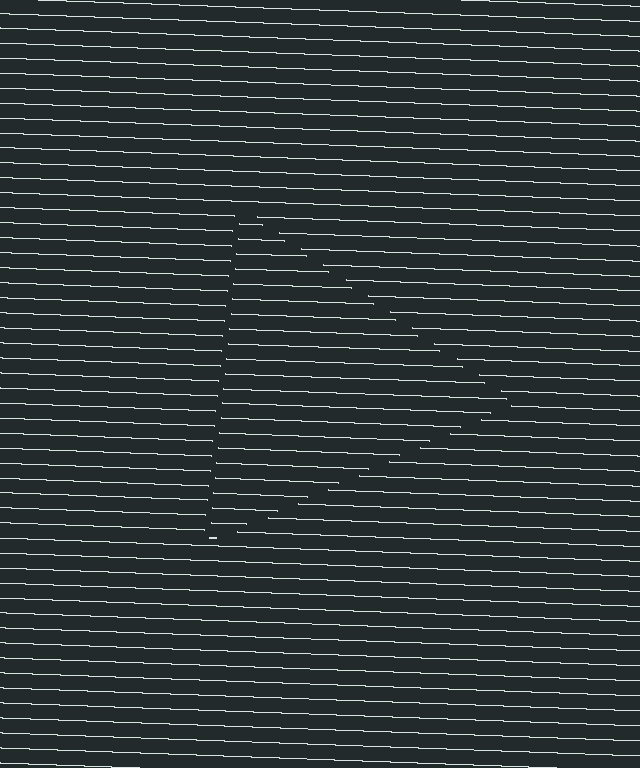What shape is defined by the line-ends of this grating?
An illusory triangle. The interior of the shape contains the same grating, shifted by half a period — the contour is defined by the phase discontinuity where line-ends from the inner and outer gratings abut.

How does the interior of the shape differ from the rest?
The interior of the shape contains the same grating, shifted by half a period — the contour is defined by the phase discontinuity where line-ends from the inner and outer gratings abut.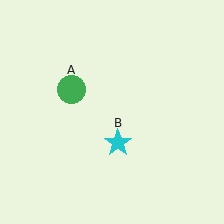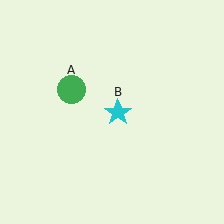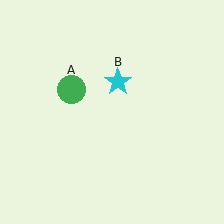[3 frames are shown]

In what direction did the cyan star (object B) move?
The cyan star (object B) moved up.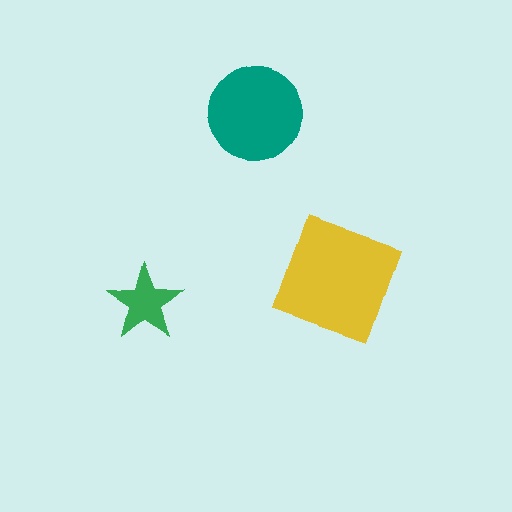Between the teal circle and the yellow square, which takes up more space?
The yellow square.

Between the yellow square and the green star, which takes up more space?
The yellow square.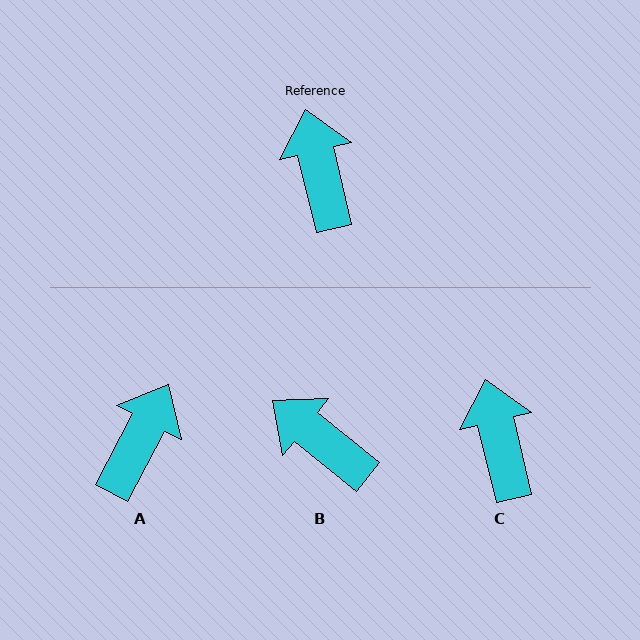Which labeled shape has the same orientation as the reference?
C.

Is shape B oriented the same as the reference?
No, it is off by about 38 degrees.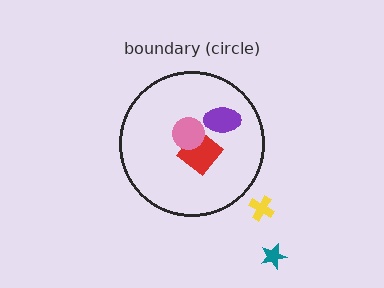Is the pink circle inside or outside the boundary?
Inside.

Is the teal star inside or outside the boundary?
Outside.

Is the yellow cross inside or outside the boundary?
Outside.